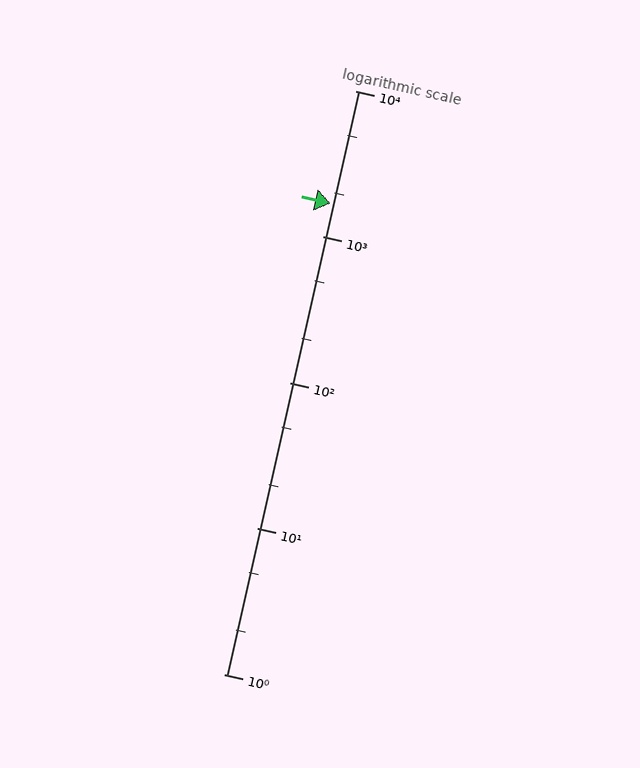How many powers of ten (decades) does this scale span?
The scale spans 4 decades, from 1 to 10000.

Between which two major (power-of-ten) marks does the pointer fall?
The pointer is between 1000 and 10000.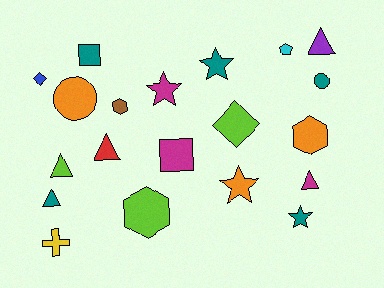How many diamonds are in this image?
There are 2 diamonds.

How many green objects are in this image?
There are no green objects.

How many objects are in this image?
There are 20 objects.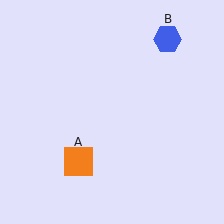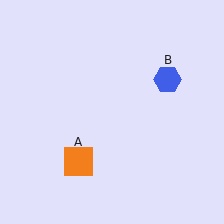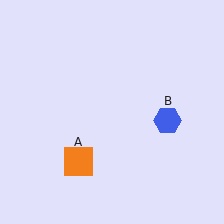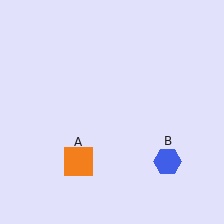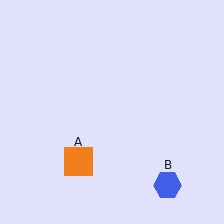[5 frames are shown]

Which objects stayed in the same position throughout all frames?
Orange square (object A) remained stationary.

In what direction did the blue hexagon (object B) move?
The blue hexagon (object B) moved down.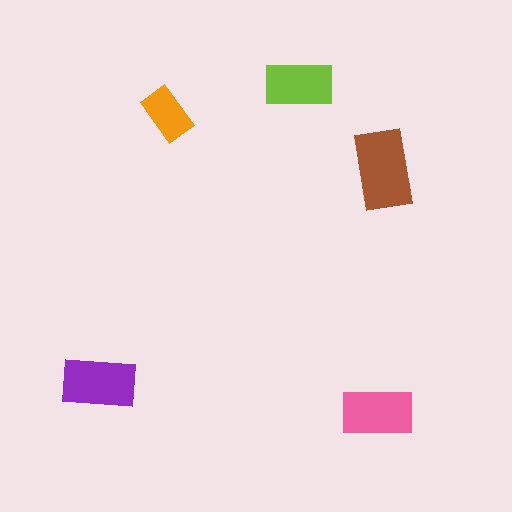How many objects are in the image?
There are 5 objects in the image.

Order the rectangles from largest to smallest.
the brown one, the purple one, the pink one, the lime one, the orange one.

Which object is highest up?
The lime rectangle is topmost.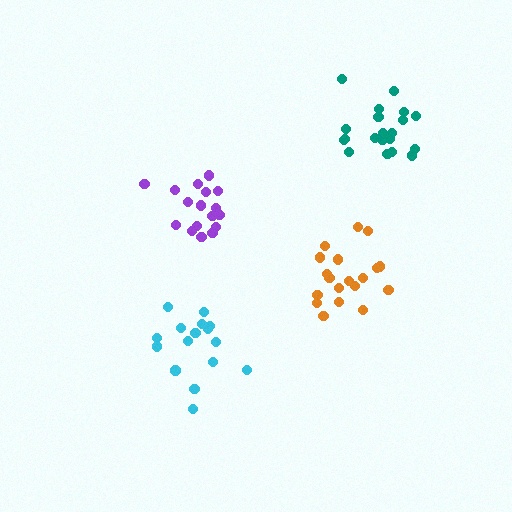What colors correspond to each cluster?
The clusters are colored: orange, purple, teal, cyan.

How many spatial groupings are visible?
There are 4 spatial groupings.